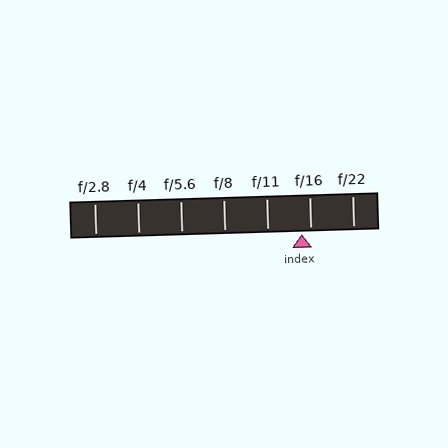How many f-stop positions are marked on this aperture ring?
There are 7 f-stop positions marked.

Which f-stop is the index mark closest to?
The index mark is closest to f/16.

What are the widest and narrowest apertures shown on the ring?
The widest aperture shown is f/2.8 and the narrowest is f/22.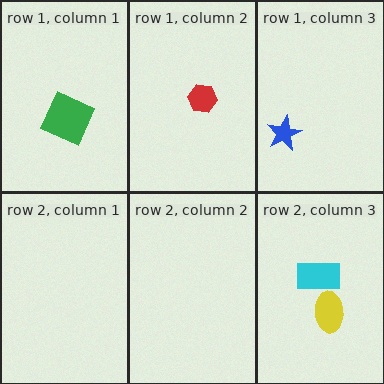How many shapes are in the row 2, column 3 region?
2.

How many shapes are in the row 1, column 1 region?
1.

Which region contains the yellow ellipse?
The row 2, column 3 region.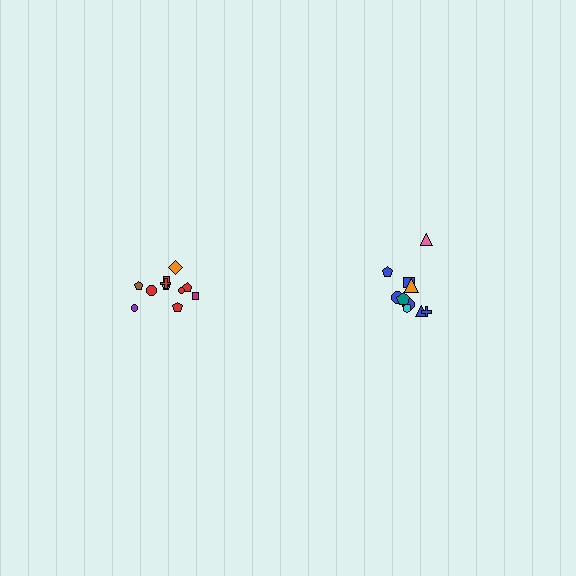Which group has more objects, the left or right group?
The left group.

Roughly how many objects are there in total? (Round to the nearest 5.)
Roughly 20 objects in total.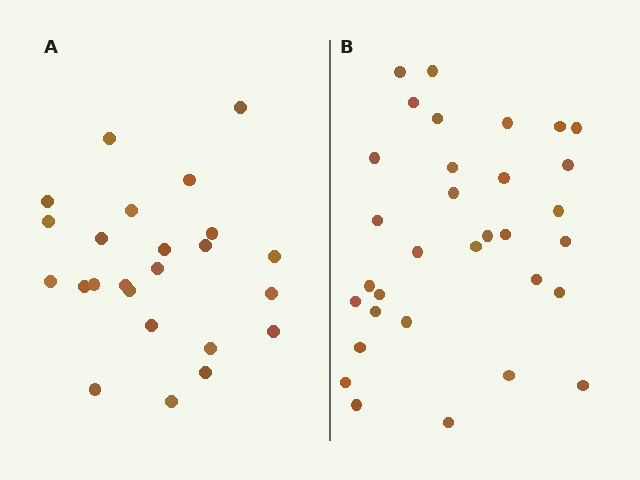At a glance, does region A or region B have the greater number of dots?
Region B (the right region) has more dots.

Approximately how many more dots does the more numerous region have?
Region B has roughly 8 or so more dots than region A.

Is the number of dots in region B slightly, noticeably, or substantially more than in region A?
Region B has noticeably more, but not dramatically so. The ratio is roughly 1.3 to 1.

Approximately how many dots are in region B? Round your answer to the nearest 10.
About 30 dots. (The exact count is 32, which rounds to 30.)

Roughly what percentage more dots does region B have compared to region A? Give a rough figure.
About 35% more.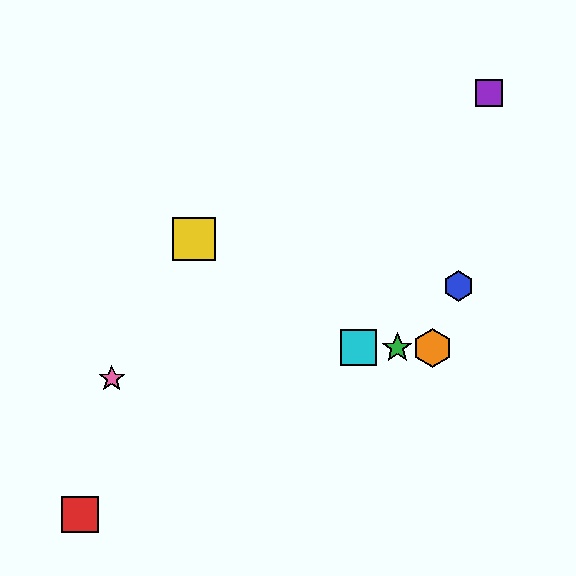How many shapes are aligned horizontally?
3 shapes (the green star, the orange hexagon, the cyan square) are aligned horizontally.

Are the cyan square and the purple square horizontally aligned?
No, the cyan square is at y≈348 and the purple square is at y≈93.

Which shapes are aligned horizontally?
The green star, the orange hexagon, the cyan square are aligned horizontally.